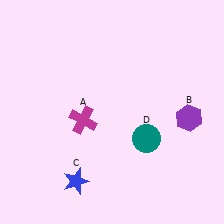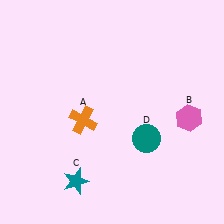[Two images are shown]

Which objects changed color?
A changed from magenta to orange. B changed from purple to pink. C changed from blue to teal.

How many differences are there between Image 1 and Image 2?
There are 3 differences between the two images.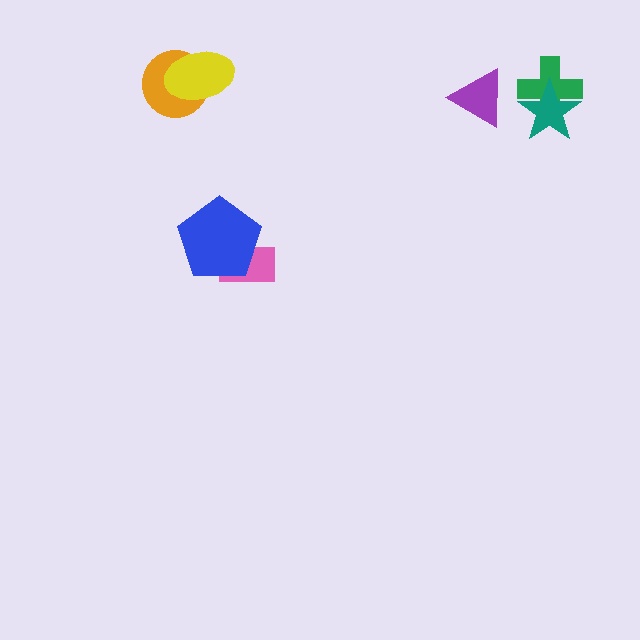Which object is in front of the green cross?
The teal star is in front of the green cross.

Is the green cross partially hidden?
Yes, it is partially covered by another shape.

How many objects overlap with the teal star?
1 object overlaps with the teal star.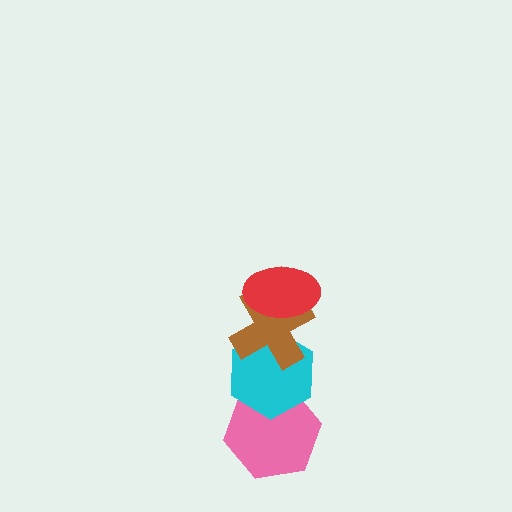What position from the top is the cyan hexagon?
The cyan hexagon is 3rd from the top.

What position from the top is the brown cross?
The brown cross is 2nd from the top.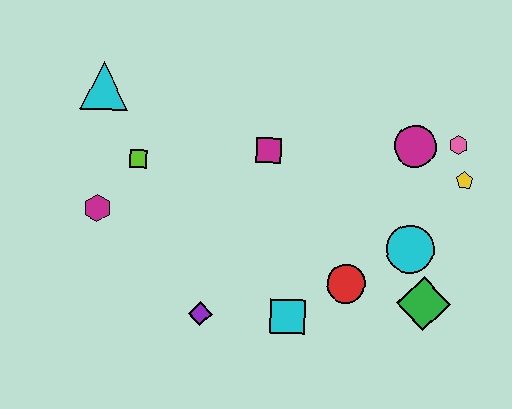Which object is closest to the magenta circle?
The pink hexagon is closest to the magenta circle.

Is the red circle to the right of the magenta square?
Yes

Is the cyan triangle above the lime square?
Yes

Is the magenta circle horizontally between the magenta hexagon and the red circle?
No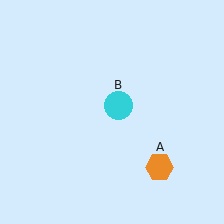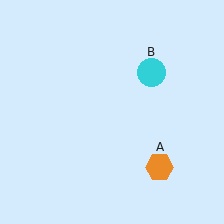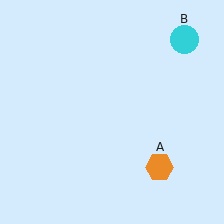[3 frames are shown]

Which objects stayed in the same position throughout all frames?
Orange hexagon (object A) remained stationary.